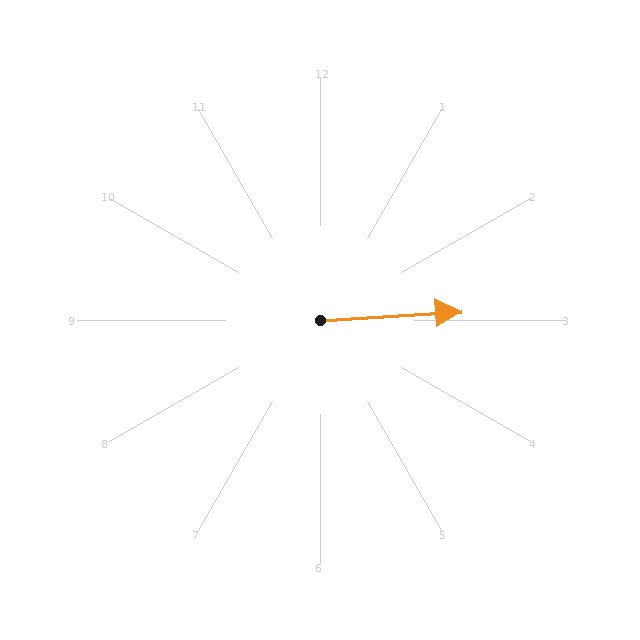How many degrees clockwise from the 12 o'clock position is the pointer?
Approximately 86 degrees.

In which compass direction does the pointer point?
East.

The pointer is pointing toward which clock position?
Roughly 3 o'clock.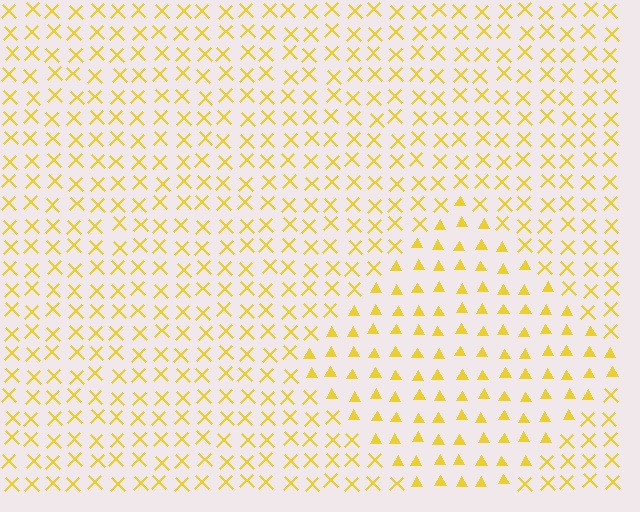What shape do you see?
I see a diamond.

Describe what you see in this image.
The image is filled with small yellow elements arranged in a uniform grid. A diamond-shaped region contains triangles, while the surrounding area contains X marks. The boundary is defined purely by the change in element shape.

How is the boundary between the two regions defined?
The boundary is defined by a change in element shape: triangles inside vs. X marks outside. All elements share the same color and spacing.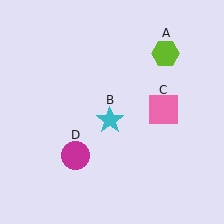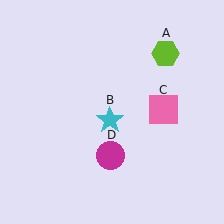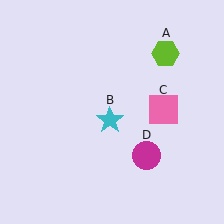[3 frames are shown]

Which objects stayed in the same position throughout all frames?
Lime hexagon (object A) and cyan star (object B) and pink square (object C) remained stationary.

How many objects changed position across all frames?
1 object changed position: magenta circle (object D).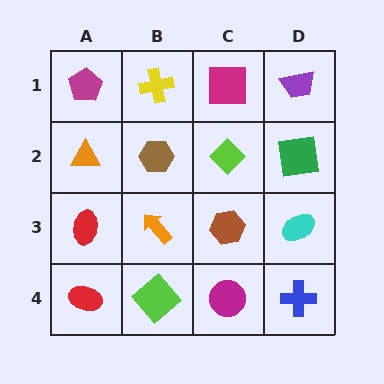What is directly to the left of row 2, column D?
A lime diamond.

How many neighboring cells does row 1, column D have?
2.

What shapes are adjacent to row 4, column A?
A red ellipse (row 3, column A), a lime diamond (row 4, column B).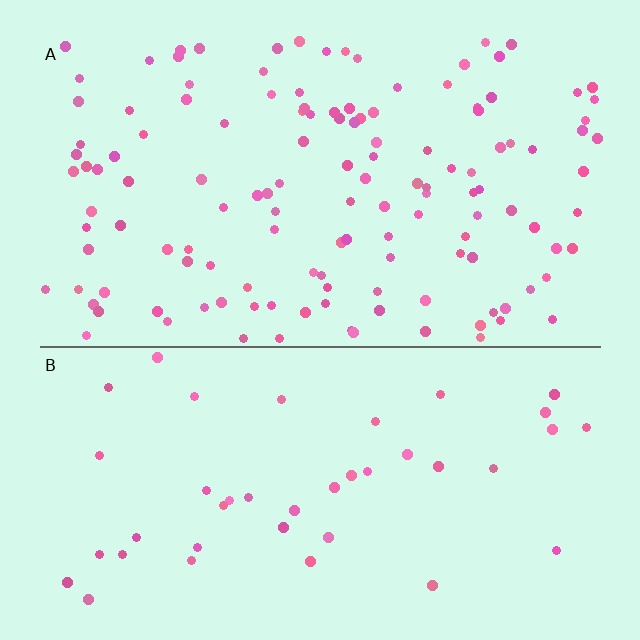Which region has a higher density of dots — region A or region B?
A (the top).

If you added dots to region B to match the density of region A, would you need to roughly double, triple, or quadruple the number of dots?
Approximately triple.